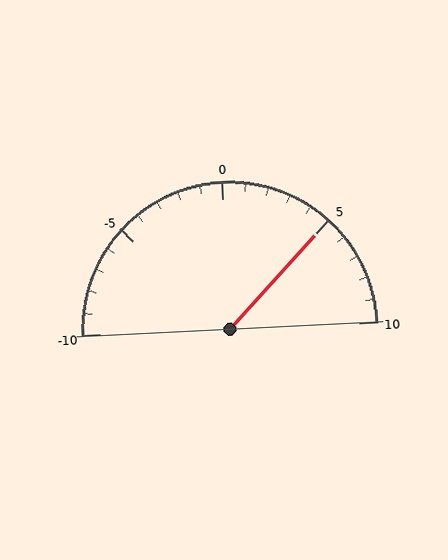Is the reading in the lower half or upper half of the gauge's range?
The reading is in the upper half of the range (-10 to 10).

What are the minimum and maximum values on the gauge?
The gauge ranges from -10 to 10.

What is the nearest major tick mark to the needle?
The nearest major tick mark is 5.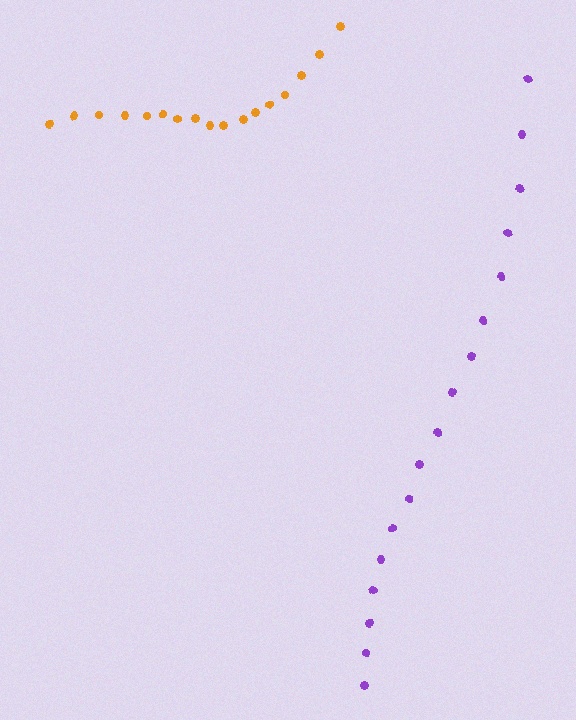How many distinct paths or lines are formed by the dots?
There are 2 distinct paths.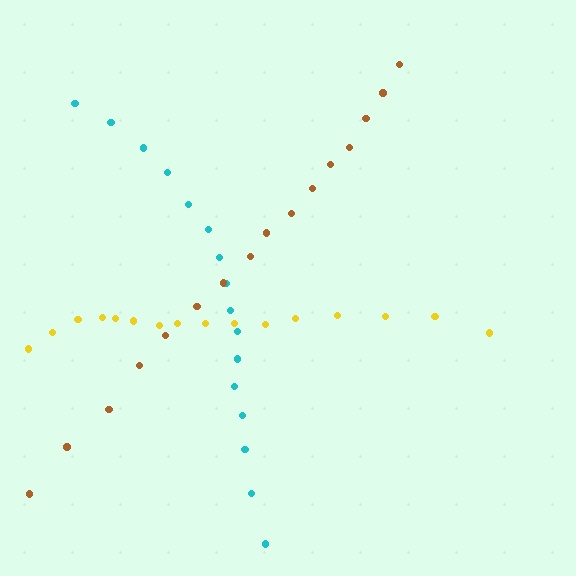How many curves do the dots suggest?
There are 3 distinct paths.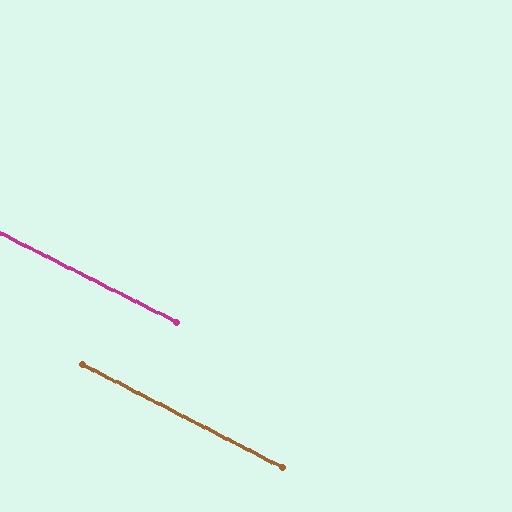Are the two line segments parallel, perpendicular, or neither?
Parallel — their directions differ by only 0.9°.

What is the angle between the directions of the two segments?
Approximately 1 degree.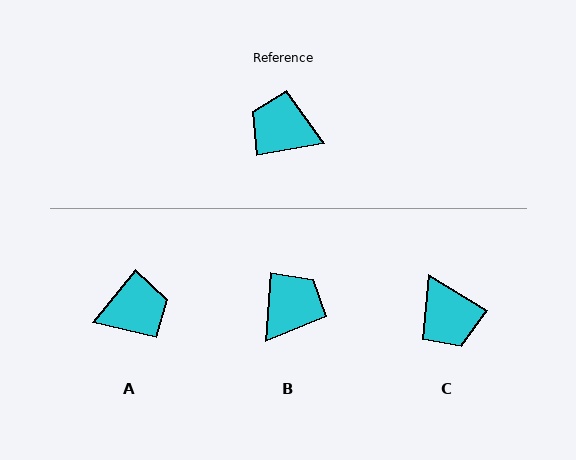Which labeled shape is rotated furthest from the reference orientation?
A, about 139 degrees away.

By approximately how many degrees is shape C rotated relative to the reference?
Approximately 139 degrees counter-clockwise.